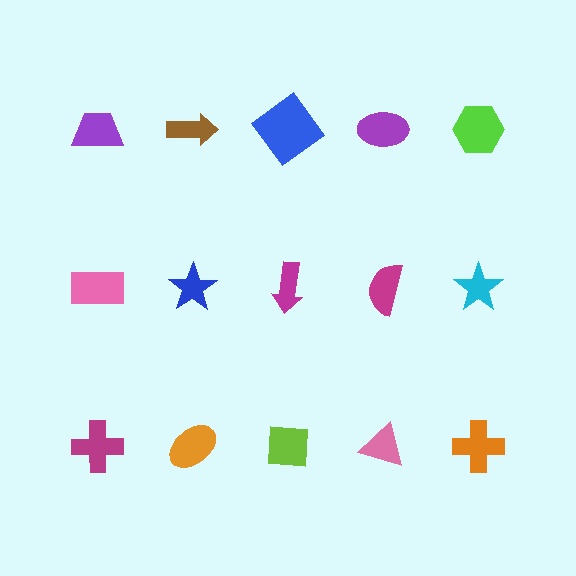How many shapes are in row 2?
5 shapes.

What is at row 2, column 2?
A blue star.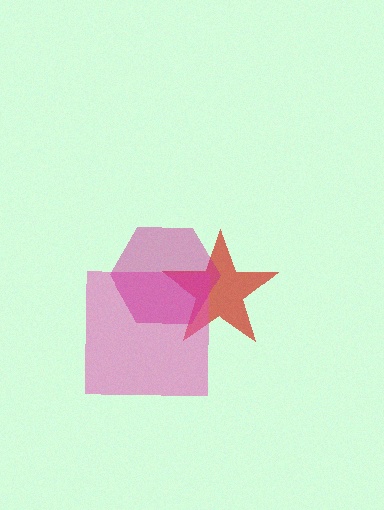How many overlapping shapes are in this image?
There are 3 overlapping shapes in the image.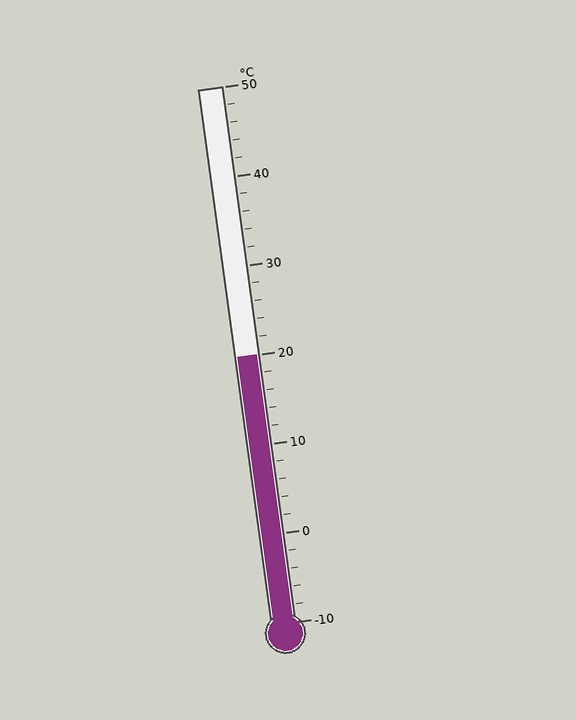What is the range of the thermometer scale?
The thermometer scale ranges from -10°C to 50°C.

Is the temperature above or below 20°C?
The temperature is at 20°C.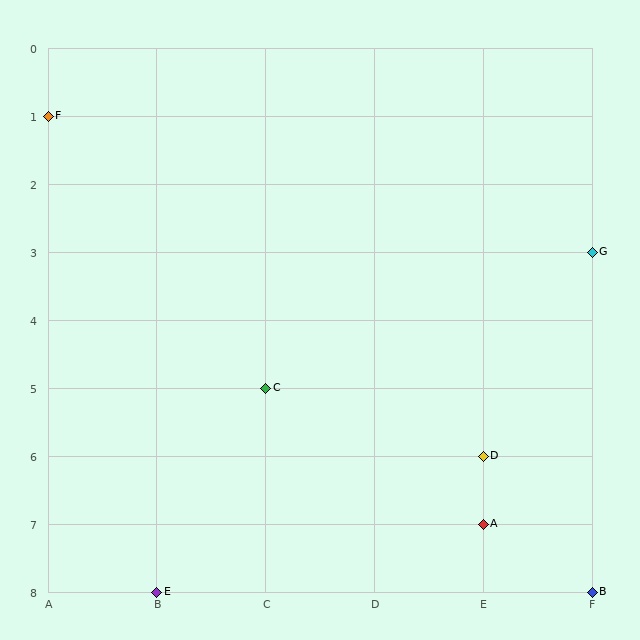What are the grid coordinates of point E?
Point E is at grid coordinates (B, 8).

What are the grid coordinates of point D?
Point D is at grid coordinates (E, 6).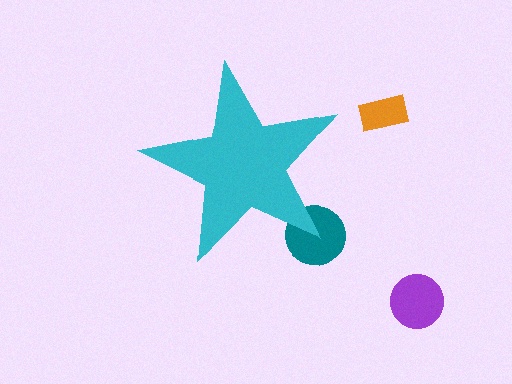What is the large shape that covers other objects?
A cyan star.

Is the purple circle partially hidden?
No, the purple circle is fully visible.